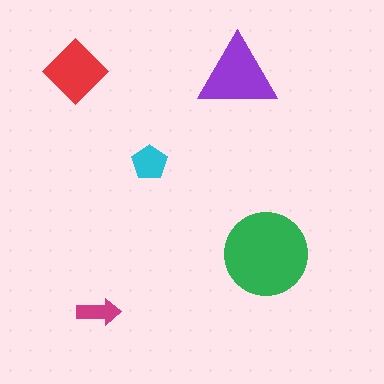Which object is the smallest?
The magenta arrow.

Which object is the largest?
The green circle.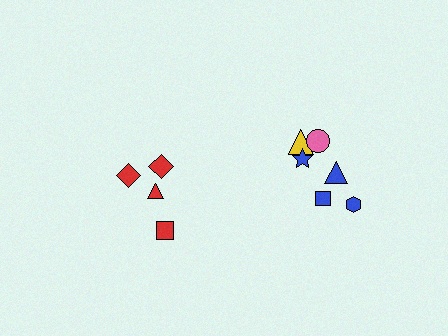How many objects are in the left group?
There are 4 objects.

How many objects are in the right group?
There are 6 objects.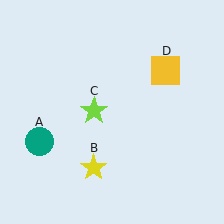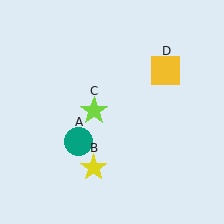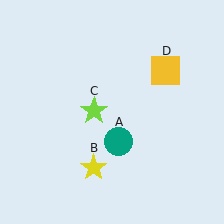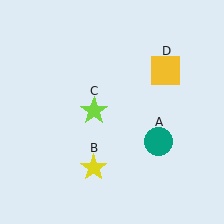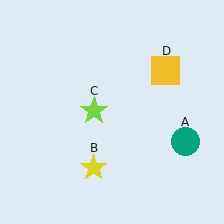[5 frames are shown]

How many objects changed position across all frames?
1 object changed position: teal circle (object A).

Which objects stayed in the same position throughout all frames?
Yellow star (object B) and lime star (object C) and yellow square (object D) remained stationary.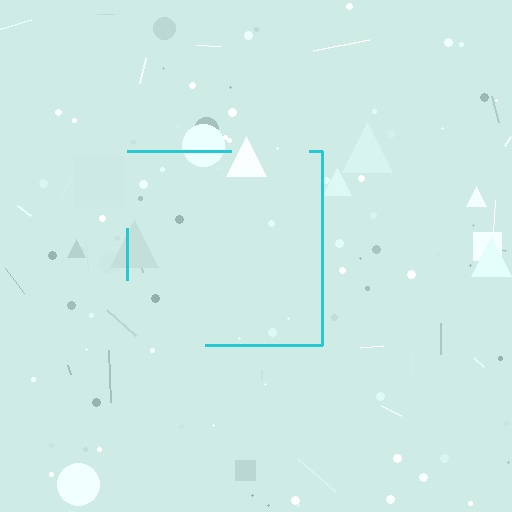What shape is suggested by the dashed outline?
The dashed outline suggests a square.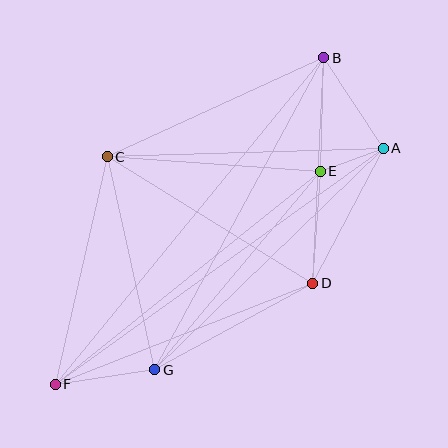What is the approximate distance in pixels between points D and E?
The distance between D and E is approximately 112 pixels.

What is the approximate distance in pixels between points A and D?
The distance between A and D is approximately 153 pixels.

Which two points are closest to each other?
Points A and E are closest to each other.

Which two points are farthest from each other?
Points B and F are farthest from each other.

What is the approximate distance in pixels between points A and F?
The distance between A and F is approximately 404 pixels.